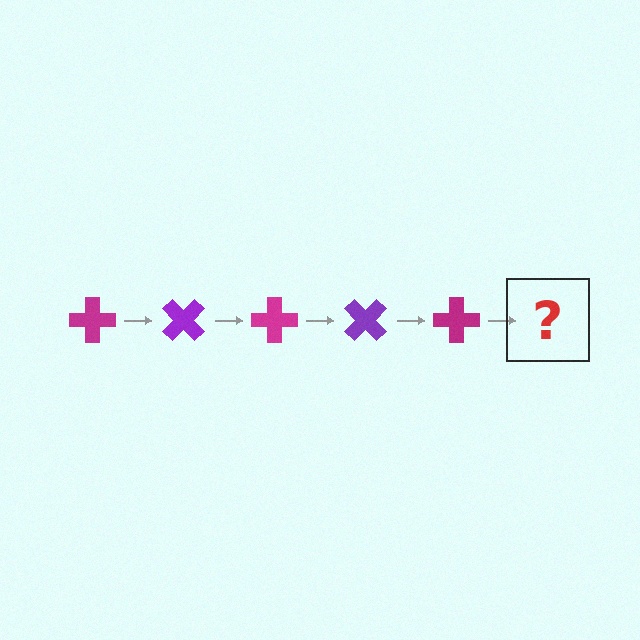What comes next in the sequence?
The next element should be a purple cross, rotated 225 degrees from the start.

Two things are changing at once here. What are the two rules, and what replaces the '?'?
The two rules are that it rotates 45 degrees each step and the color cycles through magenta and purple. The '?' should be a purple cross, rotated 225 degrees from the start.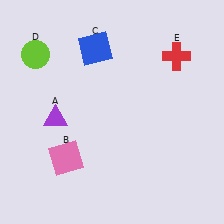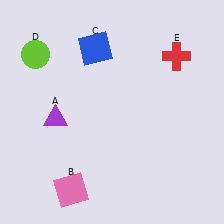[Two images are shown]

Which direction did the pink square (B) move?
The pink square (B) moved down.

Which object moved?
The pink square (B) moved down.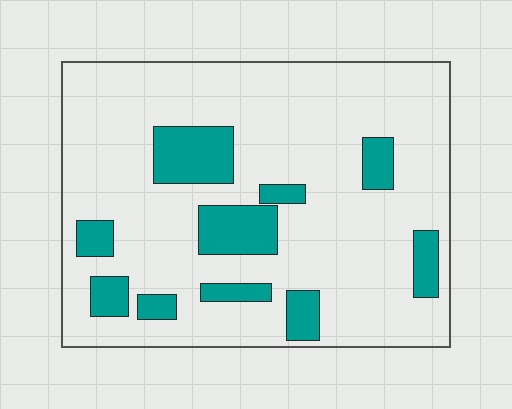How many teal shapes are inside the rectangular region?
10.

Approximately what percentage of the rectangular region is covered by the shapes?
Approximately 20%.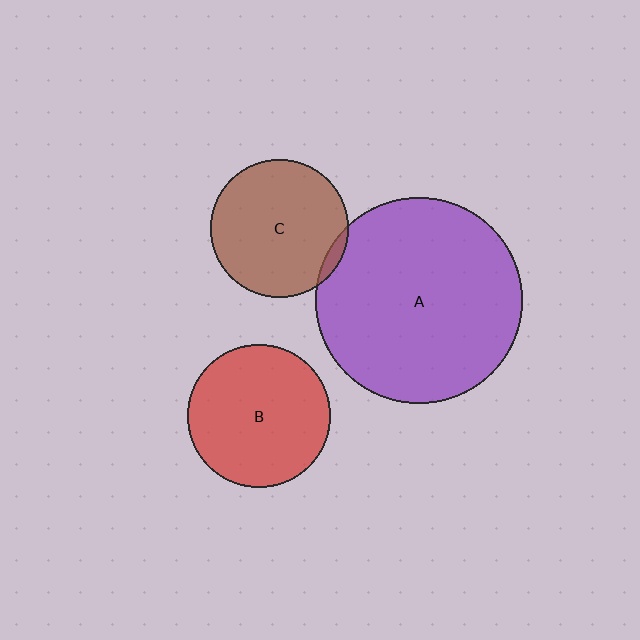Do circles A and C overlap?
Yes.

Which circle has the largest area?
Circle A (purple).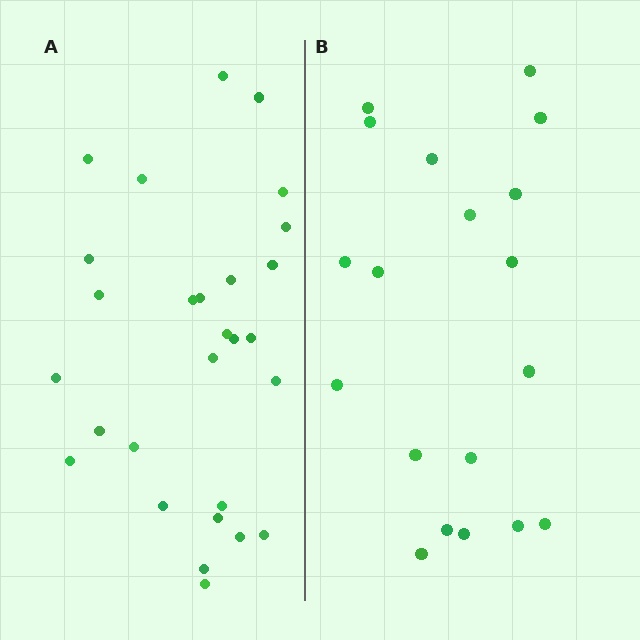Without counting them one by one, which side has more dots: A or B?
Region A (the left region) has more dots.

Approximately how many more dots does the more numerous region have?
Region A has roughly 8 or so more dots than region B.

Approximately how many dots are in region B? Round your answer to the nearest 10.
About 20 dots. (The exact count is 19, which rounds to 20.)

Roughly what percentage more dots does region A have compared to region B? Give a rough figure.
About 45% more.